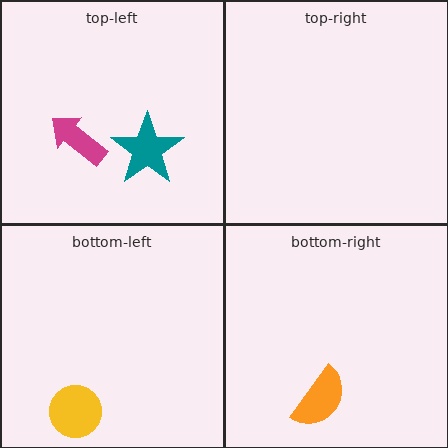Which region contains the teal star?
The top-left region.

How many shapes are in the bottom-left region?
1.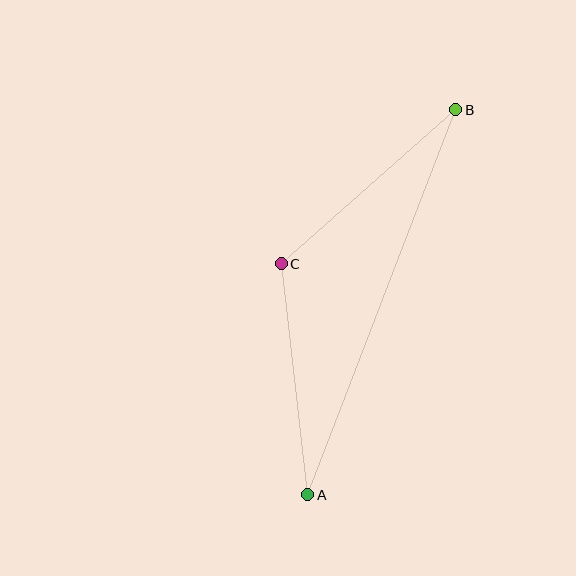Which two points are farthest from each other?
Points A and B are farthest from each other.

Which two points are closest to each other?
Points B and C are closest to each other.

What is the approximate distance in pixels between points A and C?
The distance between A and C is approximately 233 pixels.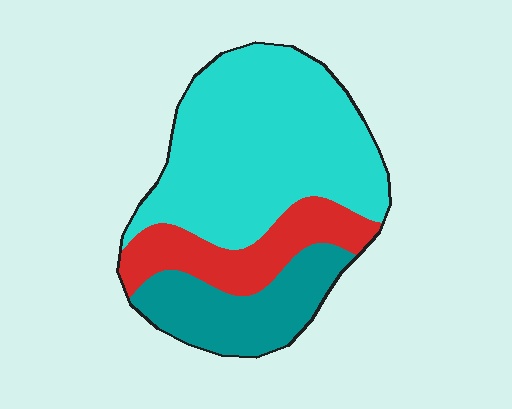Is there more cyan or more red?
Cyan.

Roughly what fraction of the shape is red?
Red takes up between a sixth and a third of the shape.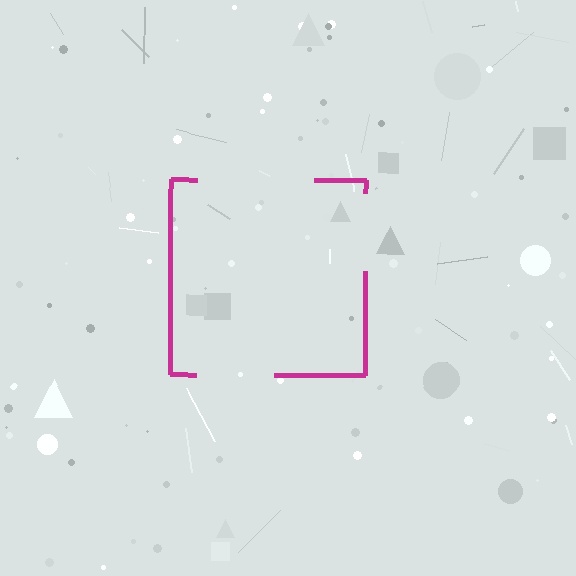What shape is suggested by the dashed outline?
The dashed outline suggests a square.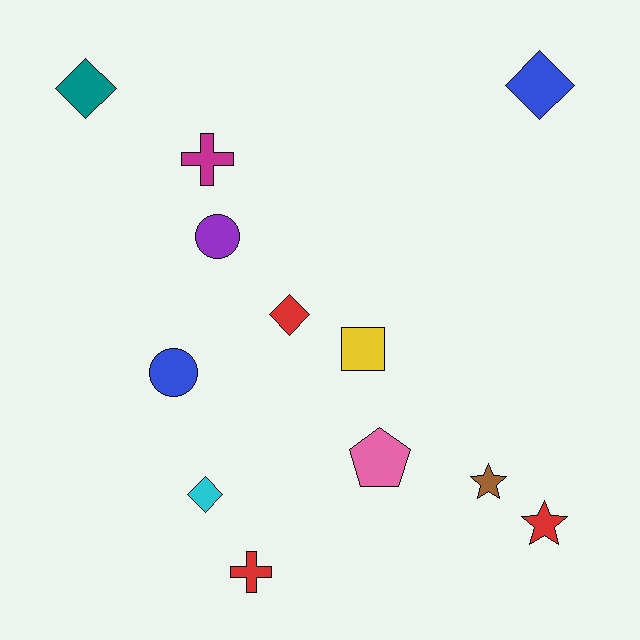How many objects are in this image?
There are 12 objects.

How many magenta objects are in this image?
There is 1 magenta object.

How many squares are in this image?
There is 1 square.